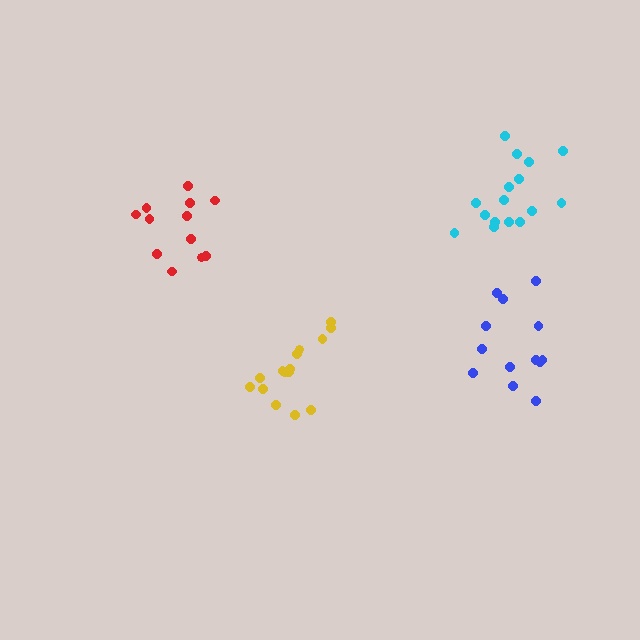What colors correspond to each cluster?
The clusters are colored: red, yellow, cyan, blue.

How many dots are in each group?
Group 1: 12 dots, Group 2: 15 dots, Group 3: 16 dots, Group 4: 13 dots (56 total).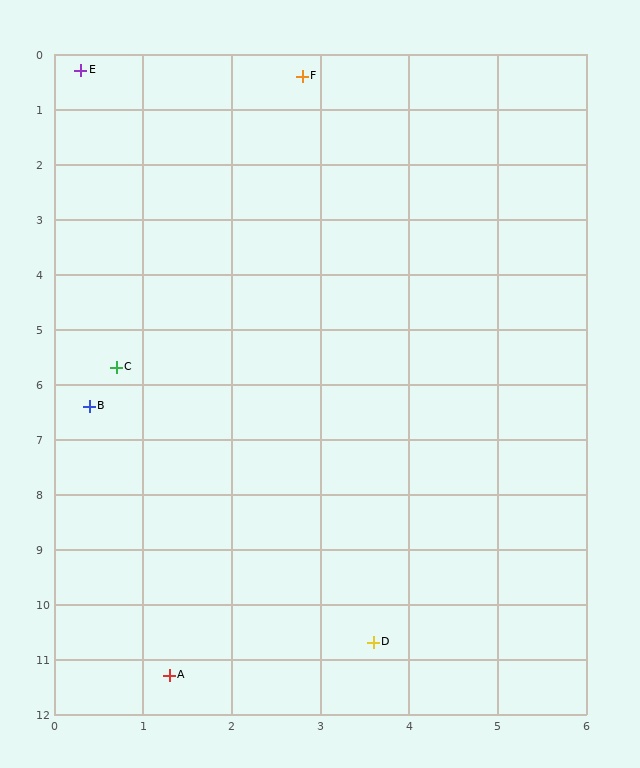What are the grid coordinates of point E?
Point E is at approximately (0.3, 0.3).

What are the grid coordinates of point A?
Point A is at approximately (1.3, 11.3).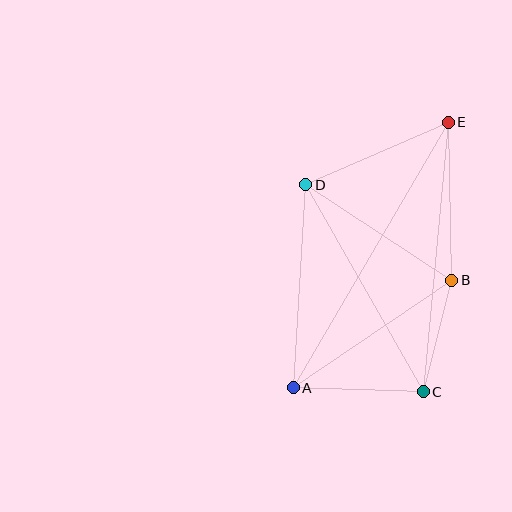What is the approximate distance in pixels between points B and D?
The distance between B and D is approximately 174 pixels.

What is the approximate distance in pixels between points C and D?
The distance between C and D is approximately 238 pixels.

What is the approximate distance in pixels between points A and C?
The distance between A and C is approximately 130 pixels.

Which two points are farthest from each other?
Points A and E are farthest from each other.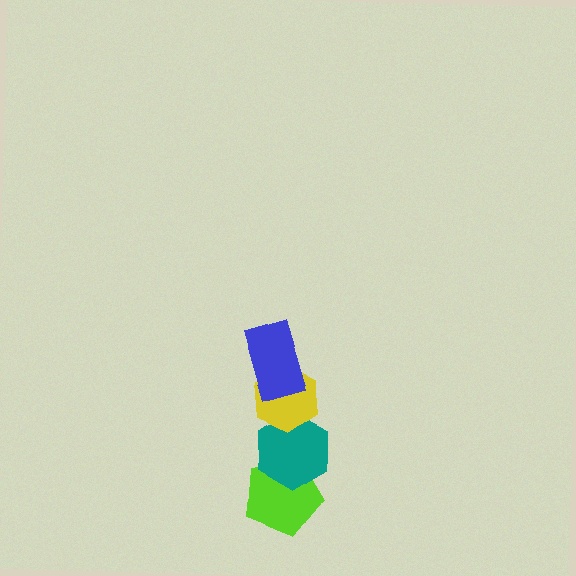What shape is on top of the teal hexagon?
The yellow hexagon is on top of the teal hexagon.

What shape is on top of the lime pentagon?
The teal hexagon is on top of the lime pentagon.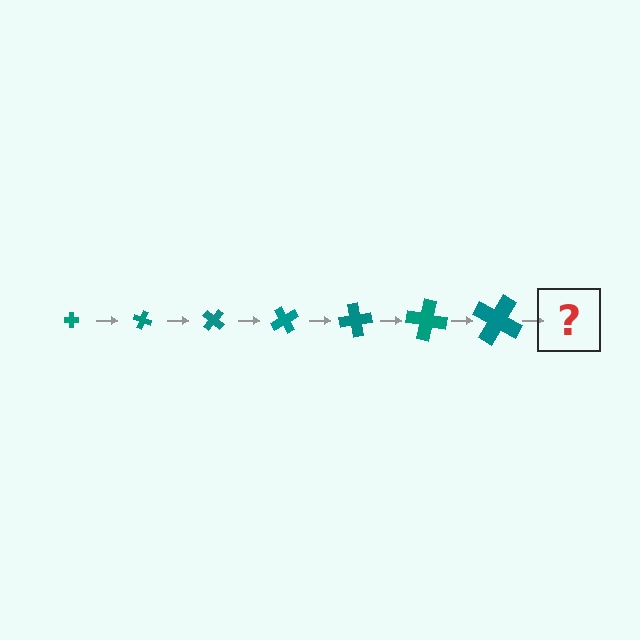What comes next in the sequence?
The next element should be a cross, larger than the previous one and rotated 140 degrees from the start.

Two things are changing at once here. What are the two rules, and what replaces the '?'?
The two rules are that the cross grows larger each step and it rotates 20 degrees each step. The '?' should be a cross, larger than the previous one and rotated 140 degrees from the start.